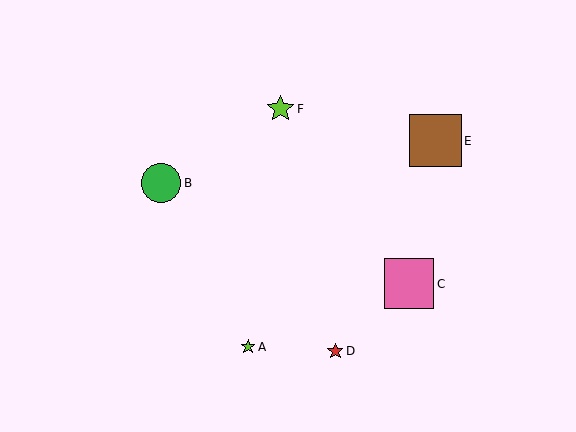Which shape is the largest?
The brown square (labeled E) is the largest.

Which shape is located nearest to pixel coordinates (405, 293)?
The pink square (labeled C) at (409, 284) is nearest to that location.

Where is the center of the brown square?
The center of the brown square is at (435, 141).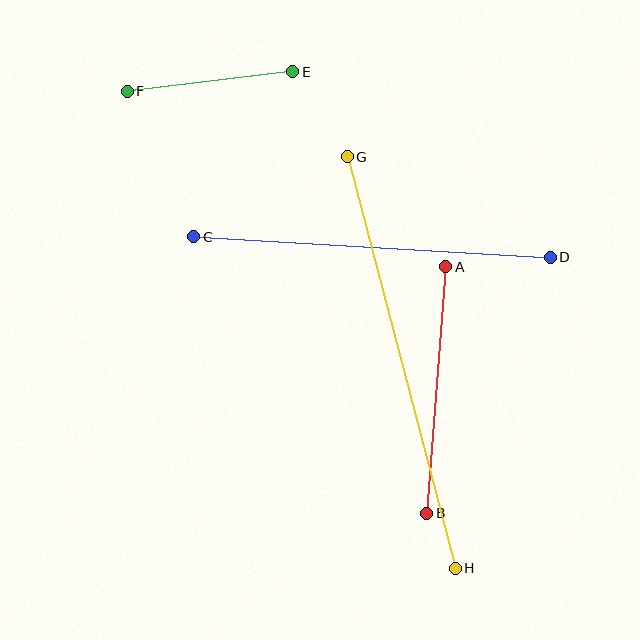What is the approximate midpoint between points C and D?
The midpoint is at approximately (372, 247) pixels.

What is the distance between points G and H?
The distance is approximately 425 pixels.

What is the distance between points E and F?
The distance is approximately 167 pixels.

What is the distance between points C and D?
The distance is approximately 357 pixels.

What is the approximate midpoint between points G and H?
The midpoint is at approximately (401, 362) pixels.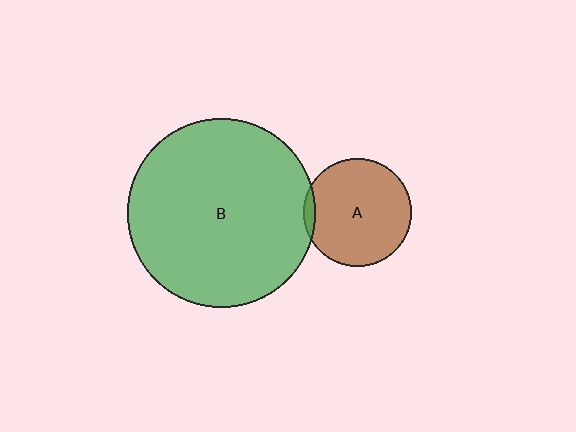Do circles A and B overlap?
Yes.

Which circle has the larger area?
Circle B (green).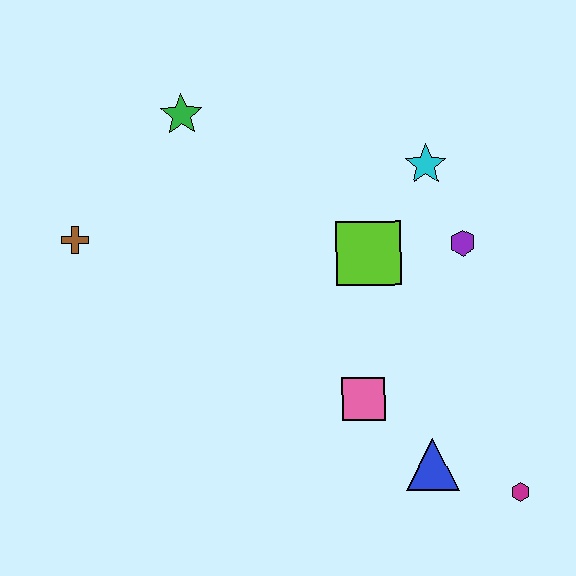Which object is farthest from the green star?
The magenta hexagon is farthest from the green star.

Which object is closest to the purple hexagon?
The cyan star is closest to the purple hexagon.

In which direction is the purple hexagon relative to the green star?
The purple hexagon is to the right of the green star.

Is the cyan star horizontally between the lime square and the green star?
No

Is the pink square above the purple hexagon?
No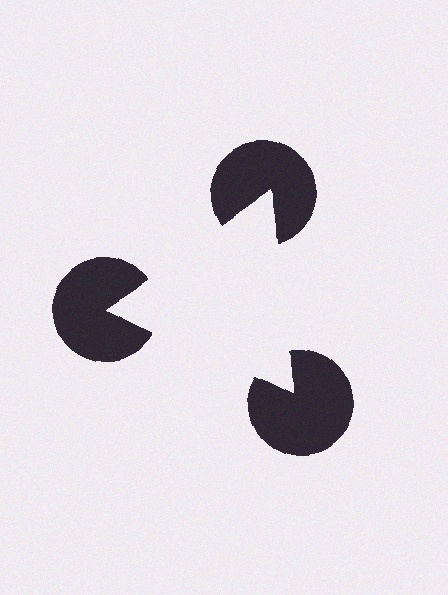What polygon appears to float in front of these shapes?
An illusory triangle — its edges are inferred from the aligned wedge cuts in the pac-man discs, not physically drawn.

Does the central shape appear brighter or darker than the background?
It typically appears slightly brighter than the background, even though no actual brightness change is drawn.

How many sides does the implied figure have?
3 sides.